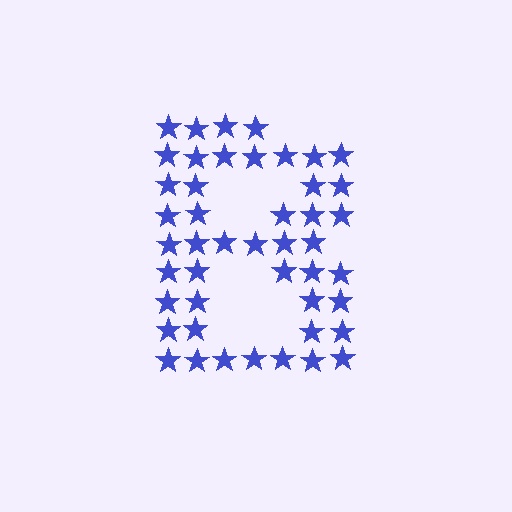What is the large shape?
The large shape is the letter B.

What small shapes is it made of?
It is made of small stars.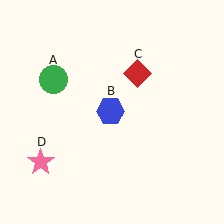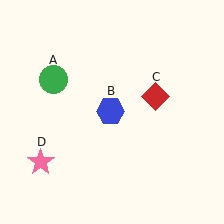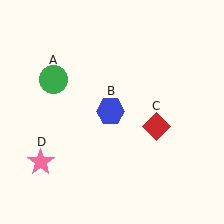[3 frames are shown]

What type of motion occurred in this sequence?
The red diamond (object C) rotated clockwise around the center of the scene.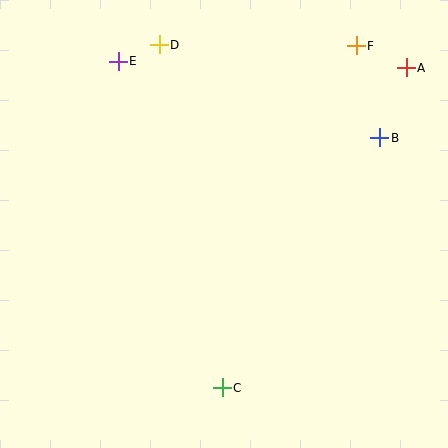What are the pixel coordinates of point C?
Point C is at (222, 388).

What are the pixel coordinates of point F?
Point F is at (356, 46).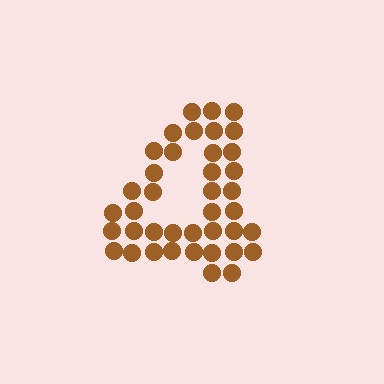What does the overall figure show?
The overall figure shows the digit 4.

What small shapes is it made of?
It is made of small circles.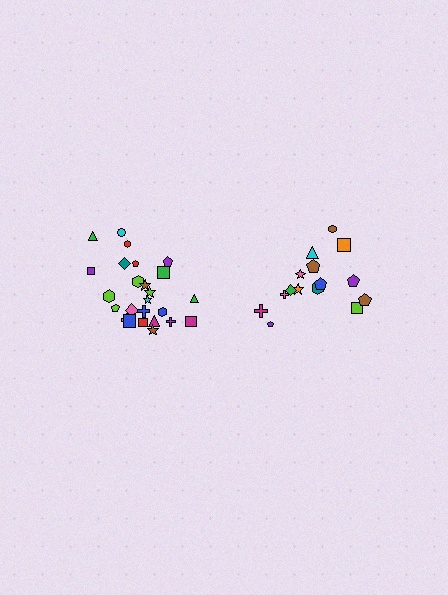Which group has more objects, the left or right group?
The left group.